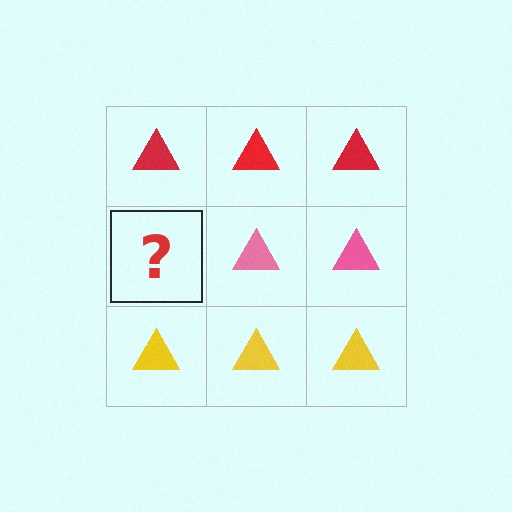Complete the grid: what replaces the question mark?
The question mark should be replaced with a pink triangle.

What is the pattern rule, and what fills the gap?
The rule is that each row has a consistent color. The gap should be filled with a pink triangle.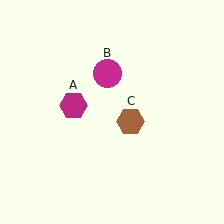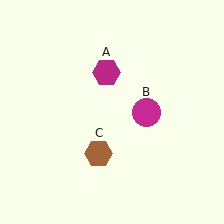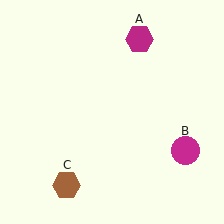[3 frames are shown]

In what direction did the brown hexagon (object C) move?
The brown hexagon (object C) moved down and to the left.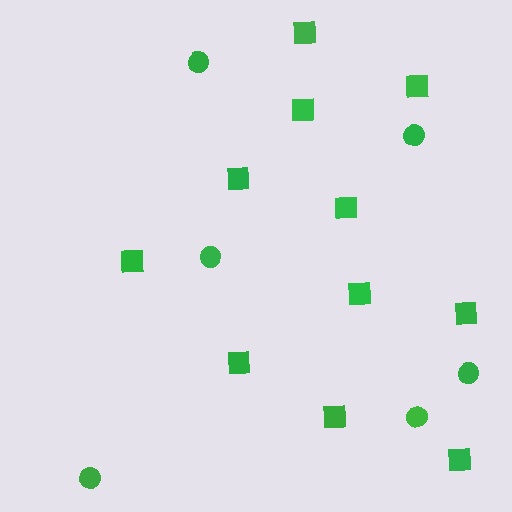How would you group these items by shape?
There are 2 groups: one group of circles (6) and one group of squares (11).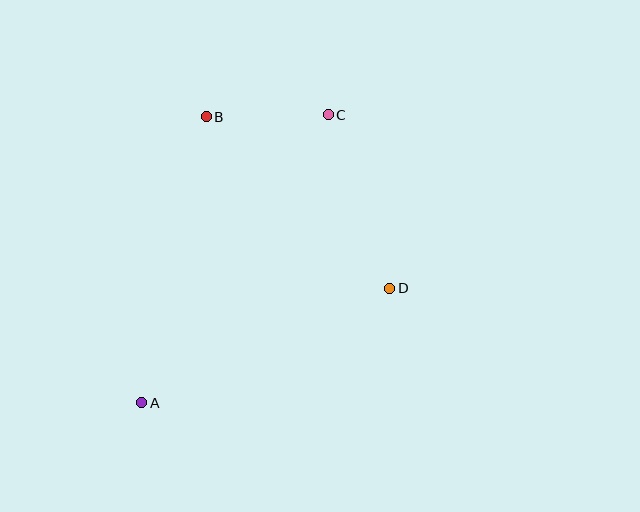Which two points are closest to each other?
Points B and C are closest to each other.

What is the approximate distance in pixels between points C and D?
The distance between C and D is approximately 184 pixels.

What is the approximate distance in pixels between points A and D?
The distance between A and D is approximately 273 pixels.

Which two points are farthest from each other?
Points A and C are farthest from each other.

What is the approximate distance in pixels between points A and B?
The distance between A and B is approximately 293 pixels.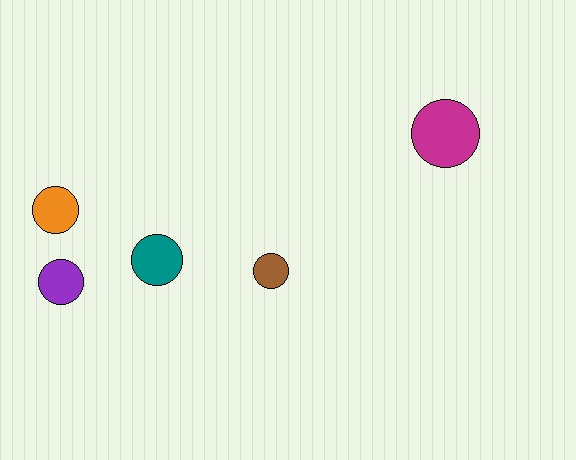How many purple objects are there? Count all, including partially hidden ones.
There is 1 purple object.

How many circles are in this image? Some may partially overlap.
There are 5 circles.